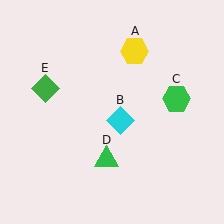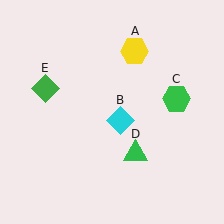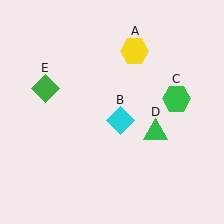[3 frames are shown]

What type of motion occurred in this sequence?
The green triangle (object D) rotated counterclockwise around the center of the scene.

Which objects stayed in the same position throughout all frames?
Yellow hexagon (object A) and cyan diamond (object B) and green hexagon (object C) and green diamond (object E) remained stationary.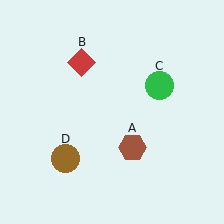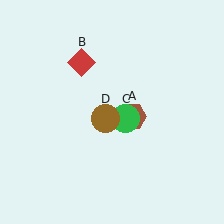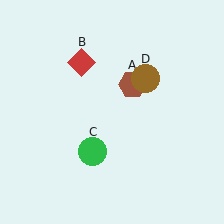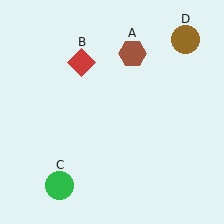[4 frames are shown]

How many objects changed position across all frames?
3 objects changed position: brown hexagon (object A), green circle (object C), brown circle (object D).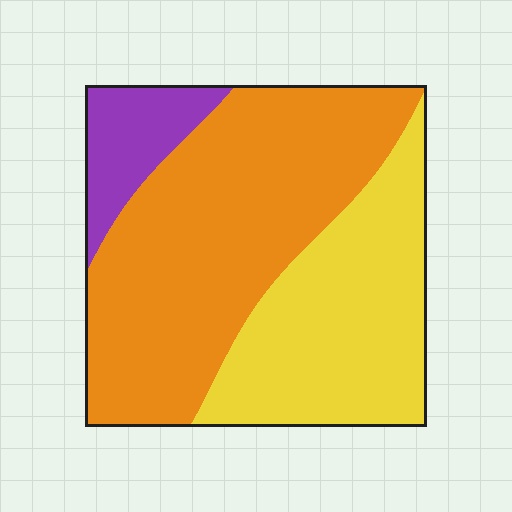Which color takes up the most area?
Orange, at roughly 55%.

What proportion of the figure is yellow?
Yellow covers about 35% of the figure.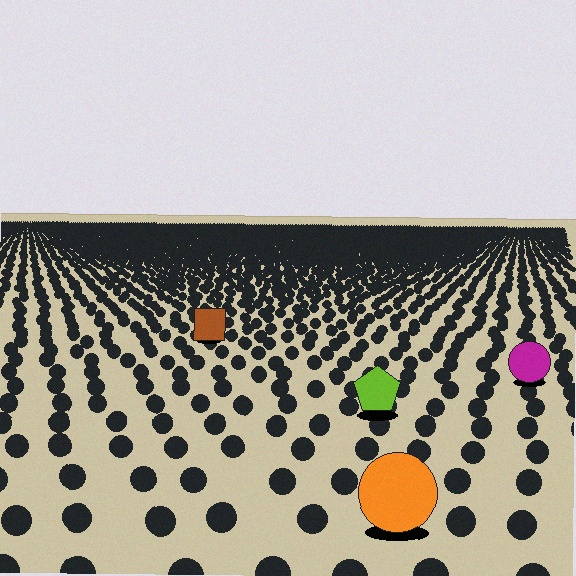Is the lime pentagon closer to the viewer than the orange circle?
No. The orange circle is closer — you can tell from the texture gradient: the ground texture is coarser near it.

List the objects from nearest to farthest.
From nearest to farthest: the orange circle, the lime pentagon, the magenta circle, the brown square.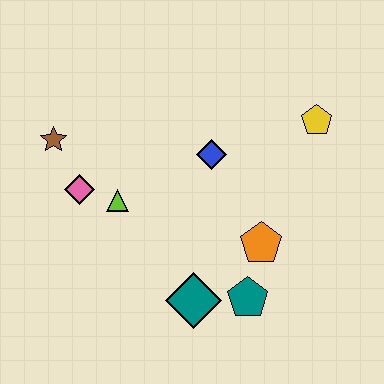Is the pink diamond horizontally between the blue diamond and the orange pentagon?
No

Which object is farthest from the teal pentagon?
The brown star is farthest from the teal pentagon.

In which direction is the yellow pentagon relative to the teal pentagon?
The yellow pentagon is above the teal pentagon.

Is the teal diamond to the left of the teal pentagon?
Yes